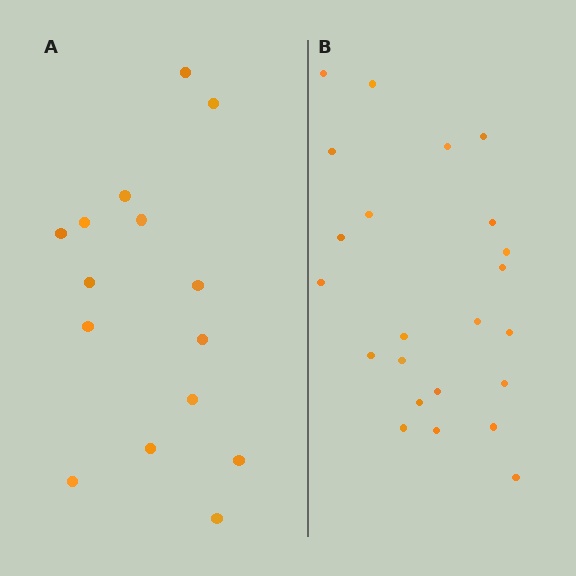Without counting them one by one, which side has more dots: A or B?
Region B (the right region) has more dots.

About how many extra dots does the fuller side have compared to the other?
Region B has roughly 8 or so more dots than region A.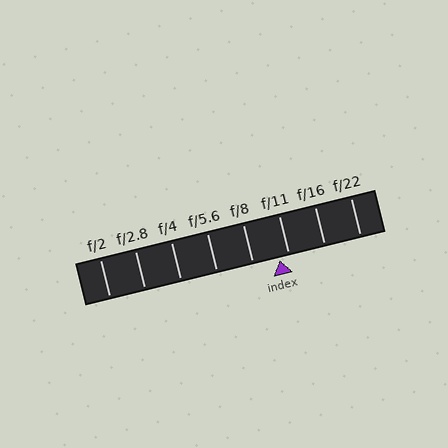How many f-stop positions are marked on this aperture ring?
There are 8 f-stop positions marked.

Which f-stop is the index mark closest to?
The index mark is closest to f/11.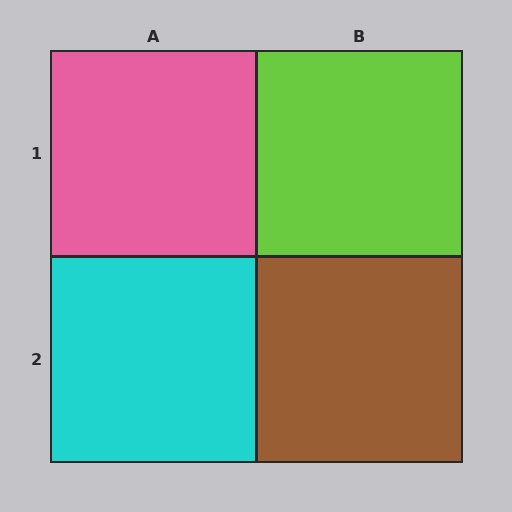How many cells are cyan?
1 cell is cyan.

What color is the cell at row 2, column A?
Cyan.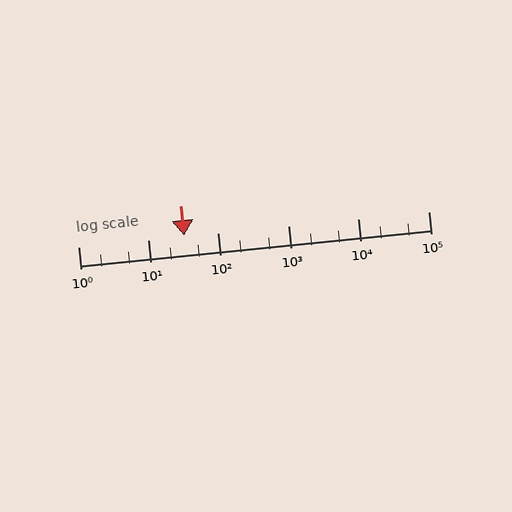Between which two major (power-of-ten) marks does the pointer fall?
The pointer is between 10 and 100.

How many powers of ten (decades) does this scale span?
The scale spans 5 decades, from 1 to 100000.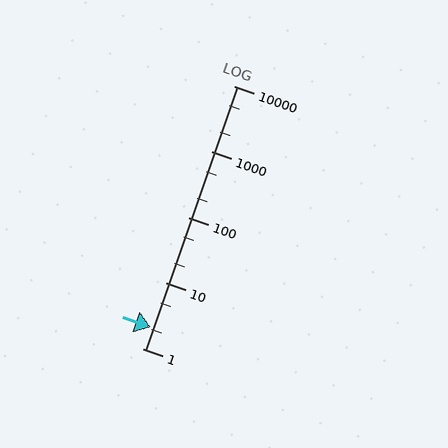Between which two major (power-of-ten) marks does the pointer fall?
The pointer is between 1 and 10.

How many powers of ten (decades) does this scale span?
The scale spans 4 decades, from 1 to 10000.